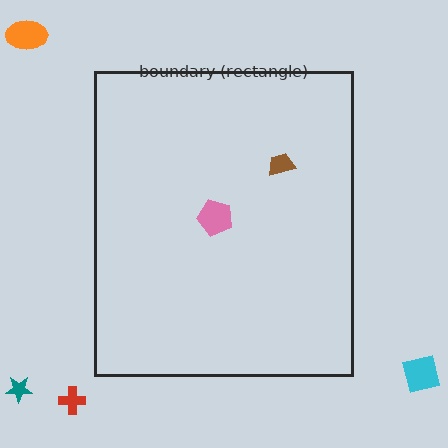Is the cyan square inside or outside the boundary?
Outside.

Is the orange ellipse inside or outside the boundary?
Outside.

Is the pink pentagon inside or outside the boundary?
Inside.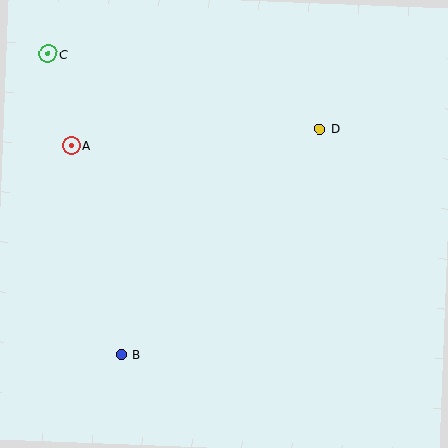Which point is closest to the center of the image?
Point D at (320, 129) is closest to the center.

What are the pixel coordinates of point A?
Point A is at (71, 145).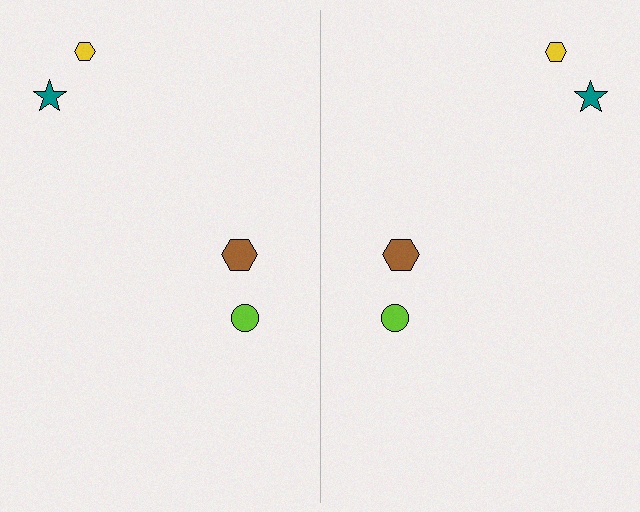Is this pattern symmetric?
Yes, this pattern has bilateral (reflection) symmetry.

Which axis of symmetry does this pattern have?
The pattern has a vertical axis of symmetry running through the center of the image.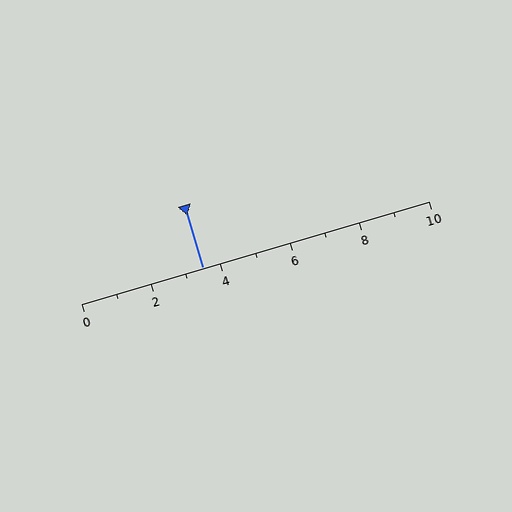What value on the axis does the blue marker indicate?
The marker indicates approximately 3.5.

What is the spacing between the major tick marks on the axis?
The major ticks are spaced 2 apart.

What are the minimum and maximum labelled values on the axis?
The axis runs from 0 to 10.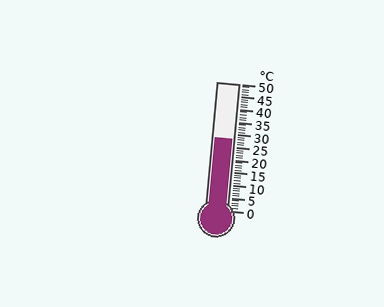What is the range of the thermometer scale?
The thermometer scale ranges from 0°C to 50°C.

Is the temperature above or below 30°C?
The temperature is below 30°C.